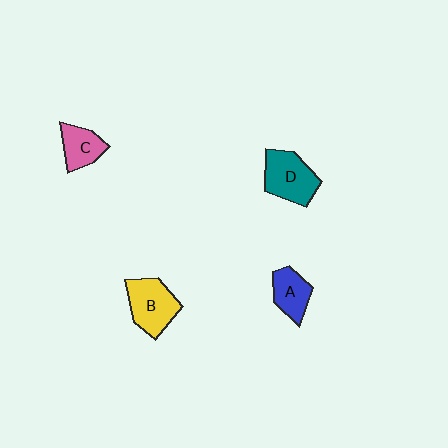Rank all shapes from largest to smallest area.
From largest to smallest: D (teal), B (yellow), A (blue), C (pink).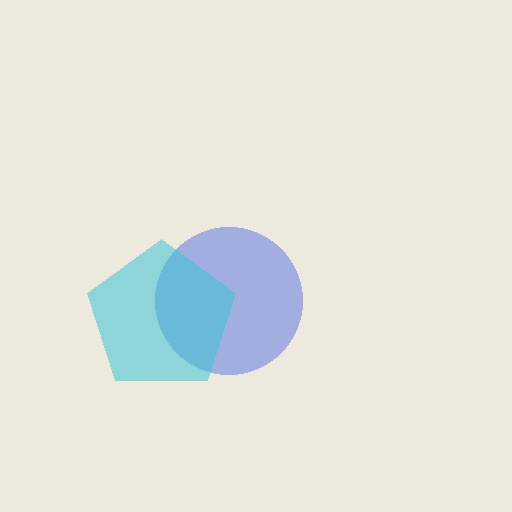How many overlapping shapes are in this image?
There are 2 overlapping shapes in the image.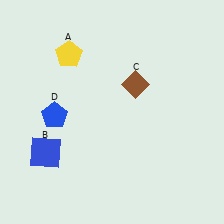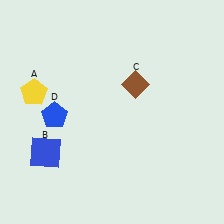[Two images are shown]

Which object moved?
The yellow pentagon (A) moved down.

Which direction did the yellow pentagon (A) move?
The yellow pentagon (A) moved down.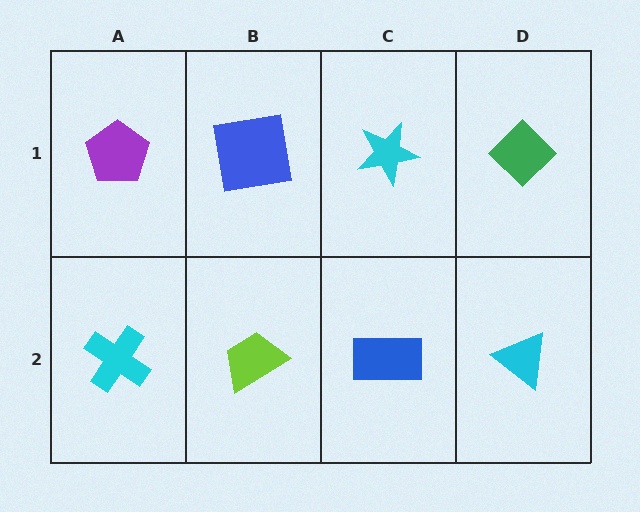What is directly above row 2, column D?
A green diamond.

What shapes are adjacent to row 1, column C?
A blue rectangle (row 2, column C), a blue square (row 1, column B), a green diamond (row 1, column D).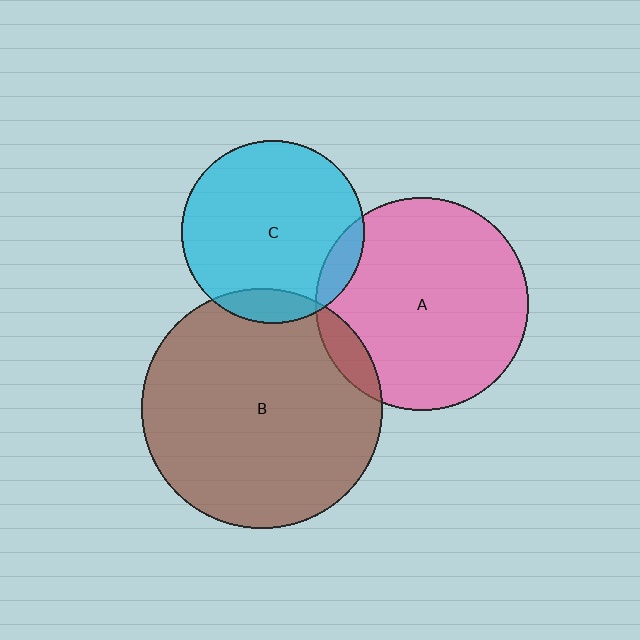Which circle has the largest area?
Circle B (brown).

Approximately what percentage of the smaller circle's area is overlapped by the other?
Approximately 10%.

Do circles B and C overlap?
Yes.